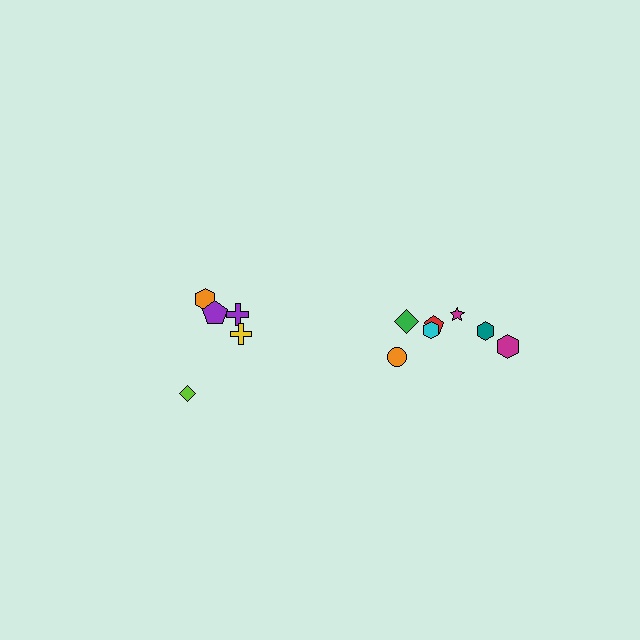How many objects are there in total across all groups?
There are 12 objects.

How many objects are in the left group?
There are 5 objects.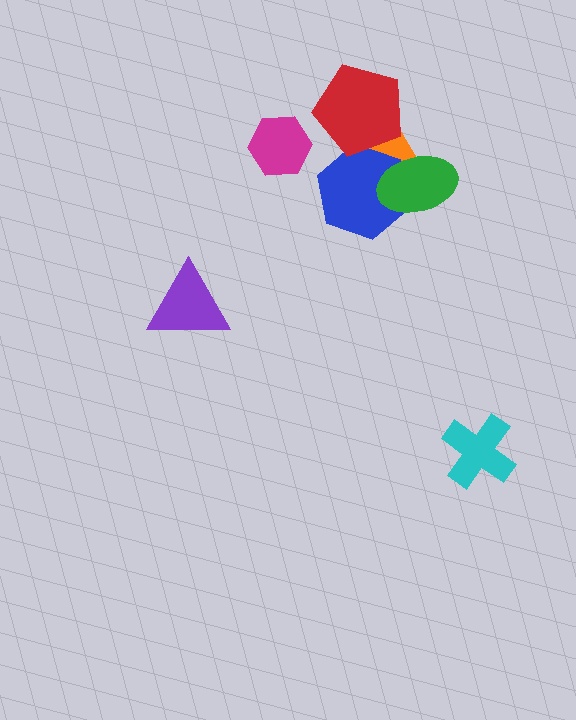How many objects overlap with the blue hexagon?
3 objects overlap with the blue hexagon.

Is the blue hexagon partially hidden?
Yes, it is partially covered by another shape.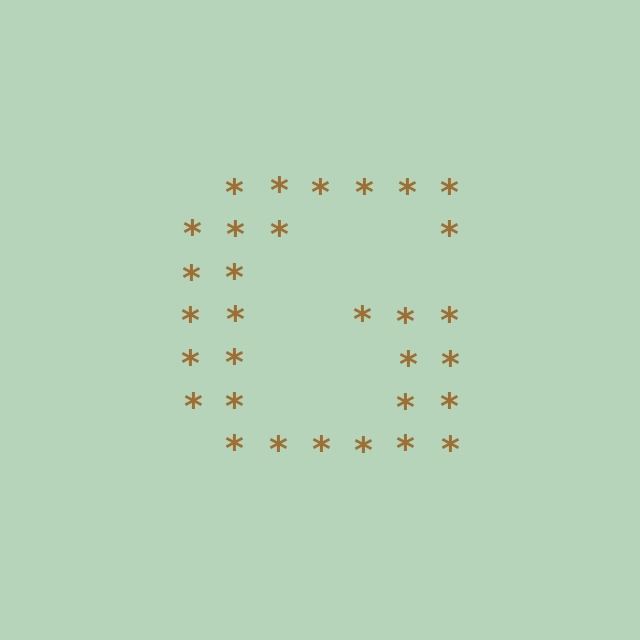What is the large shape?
The large shape is the letter G.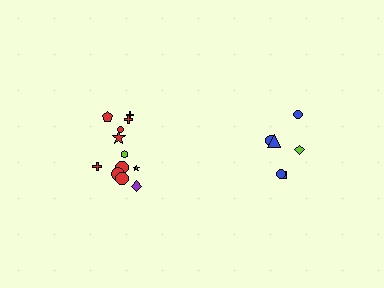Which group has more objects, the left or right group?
The left group.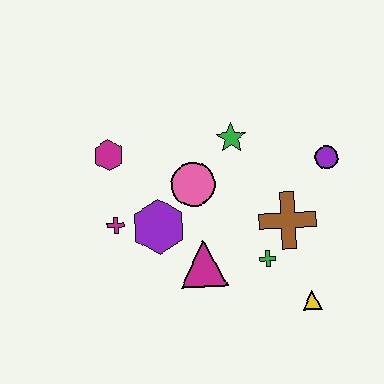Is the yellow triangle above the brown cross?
No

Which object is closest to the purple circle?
The brown cross is closest to the purple circle.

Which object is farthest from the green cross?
The magenta hexagon is farthest from the green cross.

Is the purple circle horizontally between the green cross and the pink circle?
No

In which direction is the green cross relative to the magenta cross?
The green cross is to the right of the magenta cross.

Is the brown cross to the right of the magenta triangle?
Yes